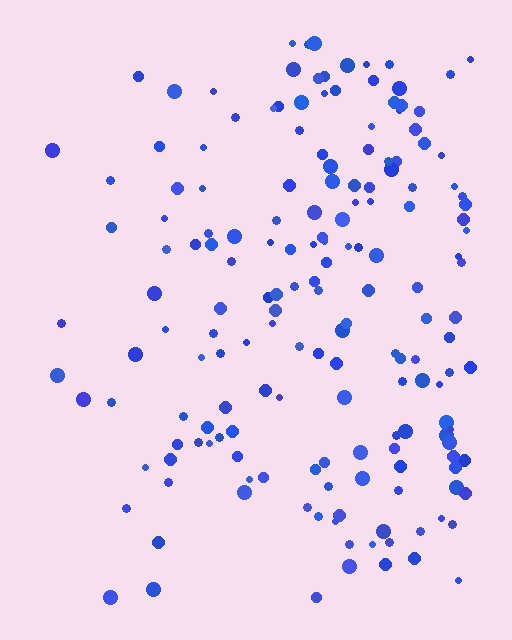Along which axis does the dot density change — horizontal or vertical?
Horizontal.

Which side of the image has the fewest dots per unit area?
The left.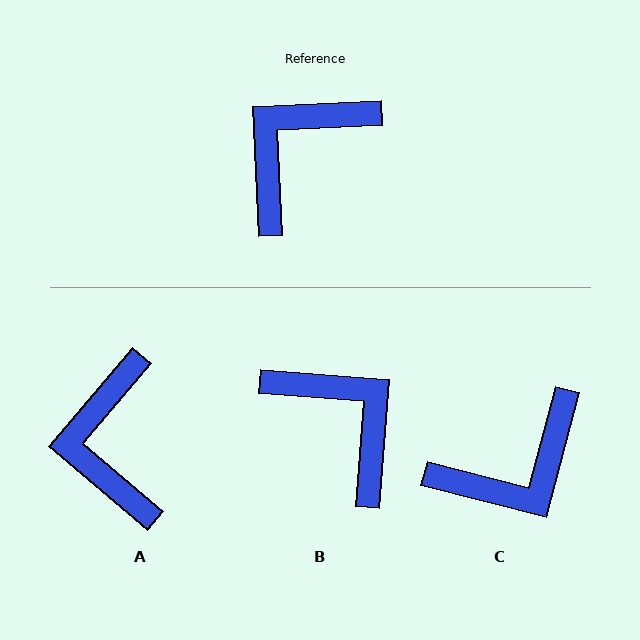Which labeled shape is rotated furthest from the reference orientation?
C, about 163 degrees away.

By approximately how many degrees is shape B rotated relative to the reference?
Approximately 97 degrees clockwise.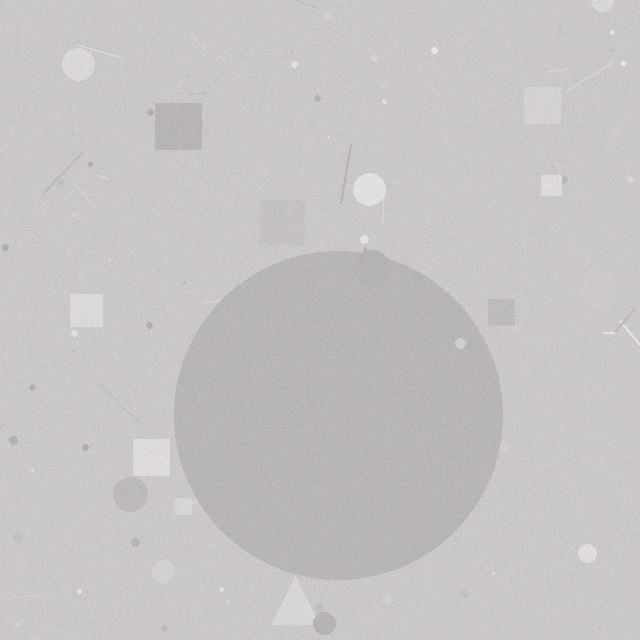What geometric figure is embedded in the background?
A circle is embedded in the background.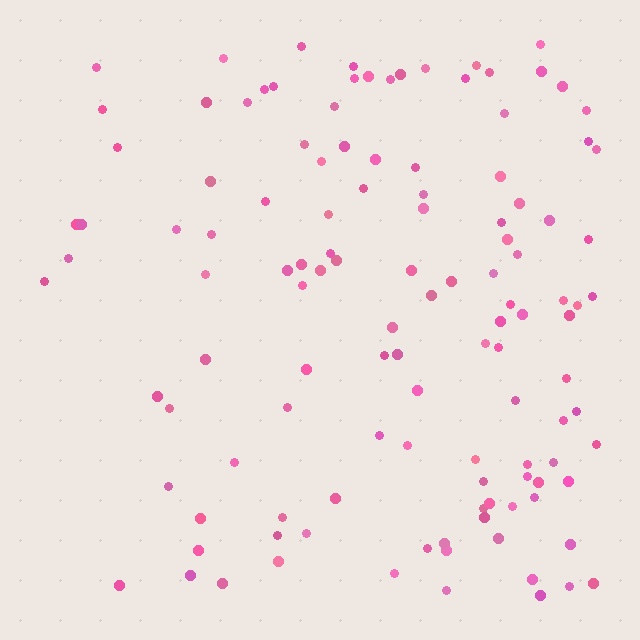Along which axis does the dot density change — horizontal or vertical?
Horizontal.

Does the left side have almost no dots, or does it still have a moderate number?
Still a moderate number, just noticeably fewer than the right.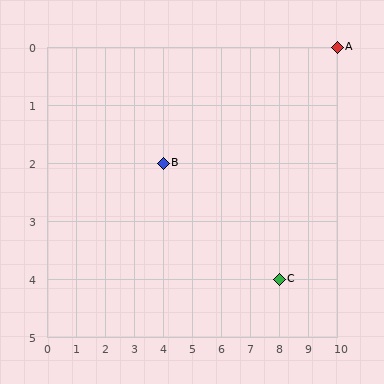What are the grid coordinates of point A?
Point A is at grid coordinates (10, 0).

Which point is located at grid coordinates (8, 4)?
Point C is at (8, 4).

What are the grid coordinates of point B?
Point B is at grid coordinates (4, 2).